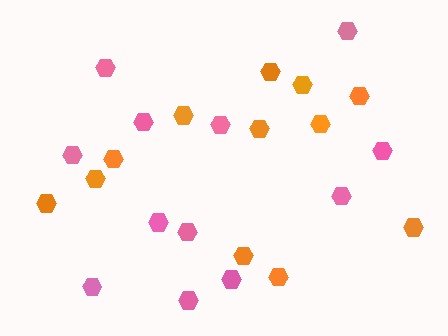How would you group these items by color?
There are 2 groups: one group of orange hexagons (12) and one group of pink hexagons (12).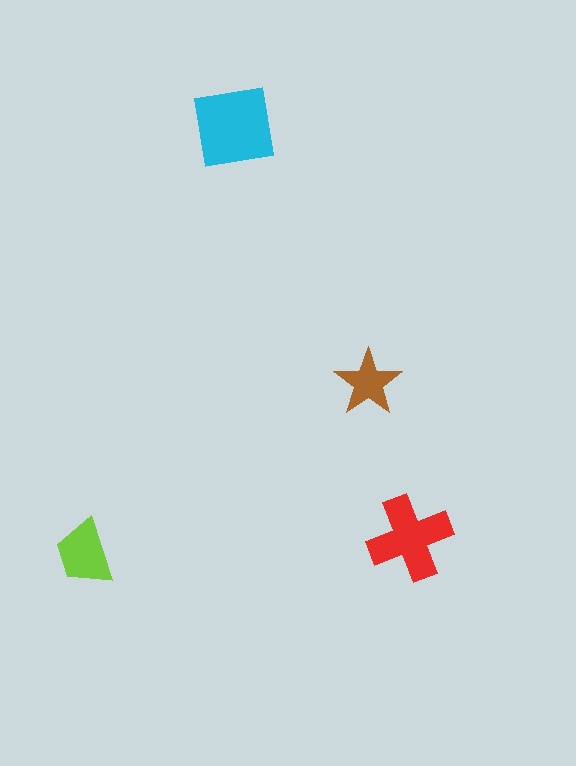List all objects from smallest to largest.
The brown star, the lime trapezoid, the red cross, the cyan square.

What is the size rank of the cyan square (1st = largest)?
1st.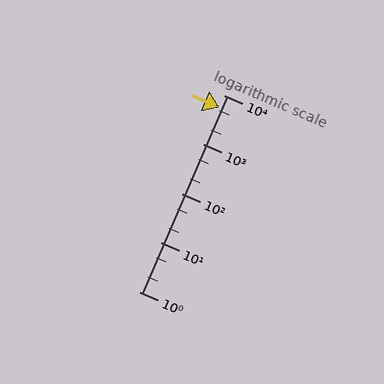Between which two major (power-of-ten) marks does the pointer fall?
The pointer is between 1000 and 10000.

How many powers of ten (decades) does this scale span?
The scale spans 4 decades, from 1 to 10000.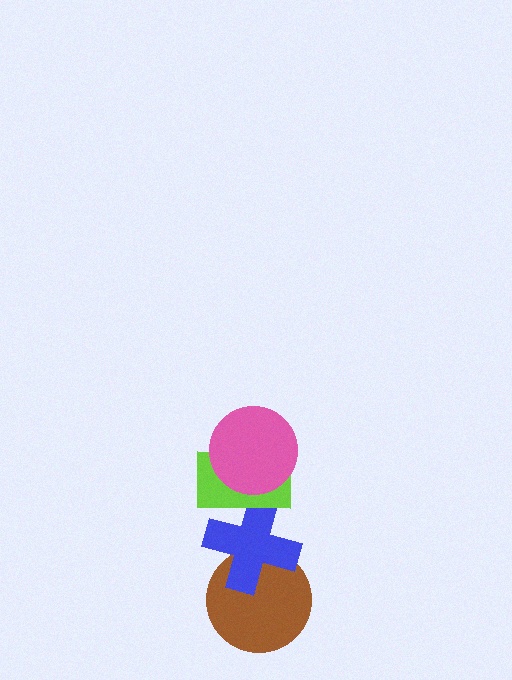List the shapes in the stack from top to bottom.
From top to bottom: the pink circle, the lime rectangle, the blue cross, the brown circle.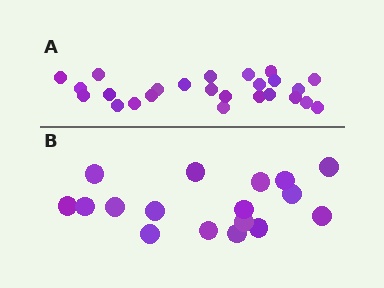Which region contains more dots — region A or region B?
Region A (the top region) has more dots.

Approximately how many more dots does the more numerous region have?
Region A has roughly 8 or so more dots than region B.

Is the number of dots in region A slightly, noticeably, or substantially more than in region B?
Region A has substantially more. The ratio is roughly 1.5 to 1.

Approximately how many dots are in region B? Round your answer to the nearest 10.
About 20 dots. (The exact count is 17, which rounds to 20.)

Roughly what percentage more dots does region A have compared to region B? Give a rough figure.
About 45% more.